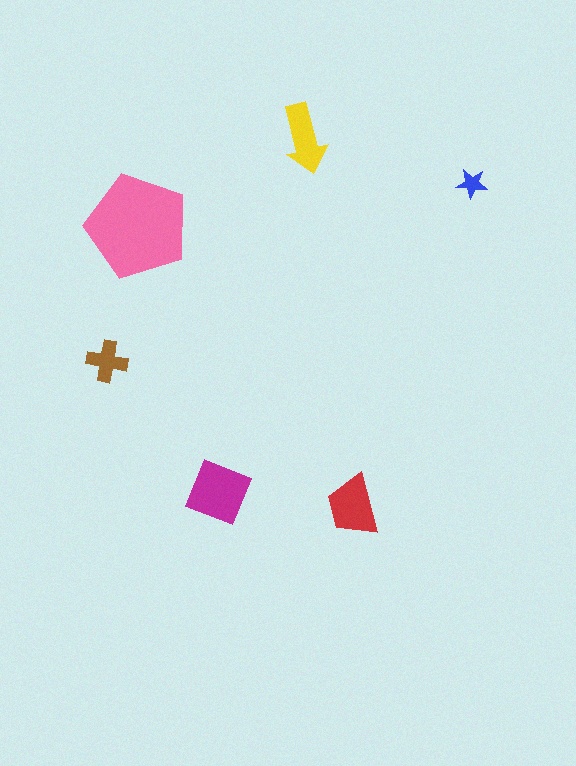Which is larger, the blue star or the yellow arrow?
The yellow arrow.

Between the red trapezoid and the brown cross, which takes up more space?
The red trapezoid.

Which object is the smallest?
The blue star.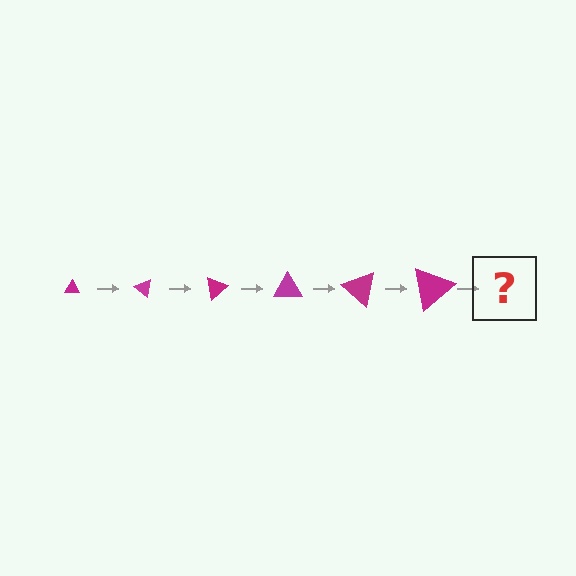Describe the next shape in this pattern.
It should be a triangle, larger than the previous one and rotated 240 degrees from the start.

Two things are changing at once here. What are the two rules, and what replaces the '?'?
The two rules are that the triangle grows larger each step and it rotates 40 degrees each step. The '?' should be a triangle, larger than the previous one and rotated 240 degrees from the start.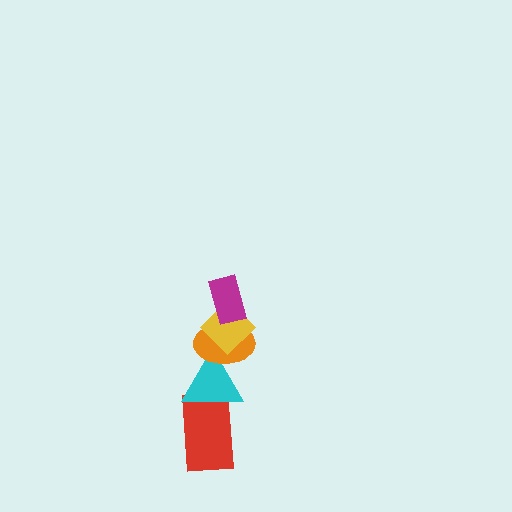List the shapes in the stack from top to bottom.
From top to bottom: the magenta rectangle, the yellow diamond, the orange ellipse, the cyan triangle, the red rectangle.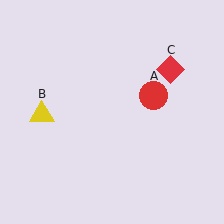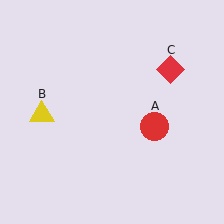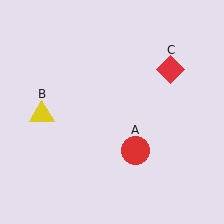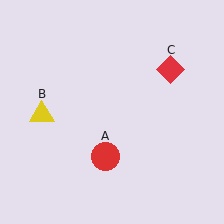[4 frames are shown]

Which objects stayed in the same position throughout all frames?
Yellow triangle (object B) and red diamond (object C) remained stationary.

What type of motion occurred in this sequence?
The red circle (object A) rotated clockwise around the center of the scene.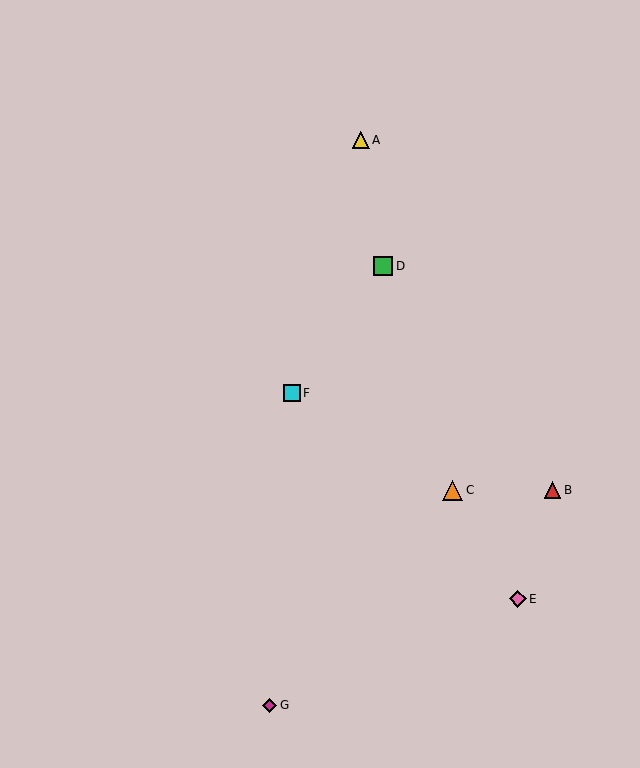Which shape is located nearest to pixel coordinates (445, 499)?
The orange triangle (labeled C) at (453, 490) is nearest to that location.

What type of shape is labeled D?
Shape D is a green square.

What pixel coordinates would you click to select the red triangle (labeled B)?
Click at (552, 490) to select the red triangle B.